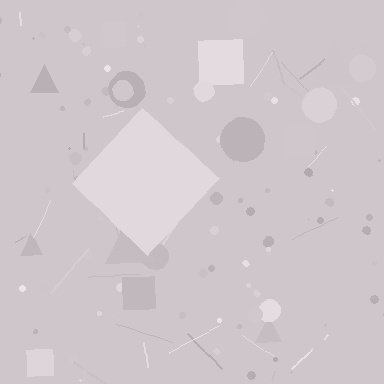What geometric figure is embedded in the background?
A diamond is embedded in the background.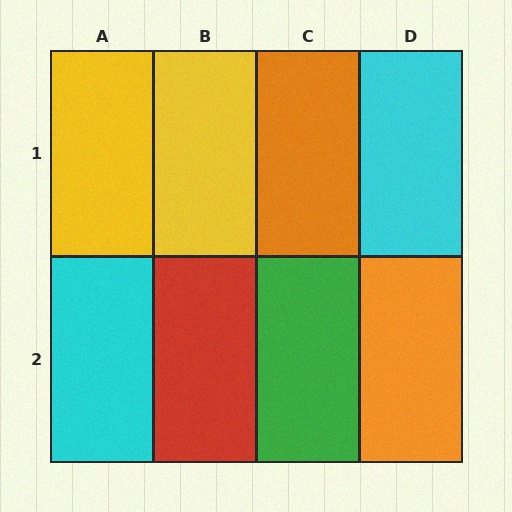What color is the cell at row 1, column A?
Yellow.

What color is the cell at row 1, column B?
Yellow.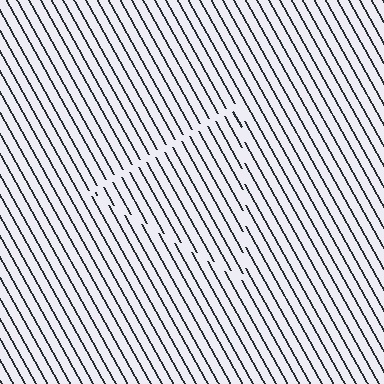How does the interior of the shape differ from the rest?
The interior of the shape contains the same grating, shifted by half a period — the contour is defined by the phase discontinuity where line-ends from the inner and outer gratings abut.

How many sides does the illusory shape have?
3 sides — the line-ends trace a triangle.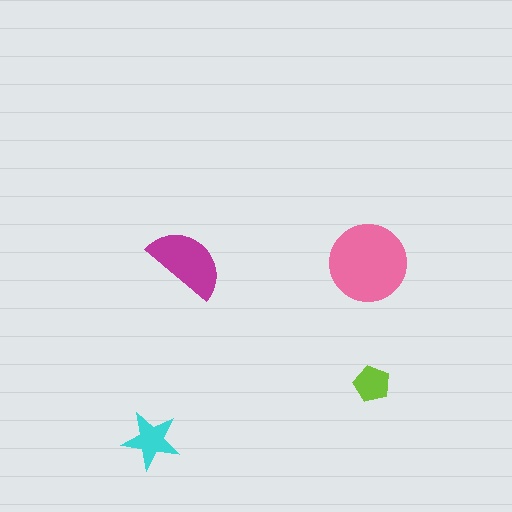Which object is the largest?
The pink circle.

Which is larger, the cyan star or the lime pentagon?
The cyan star.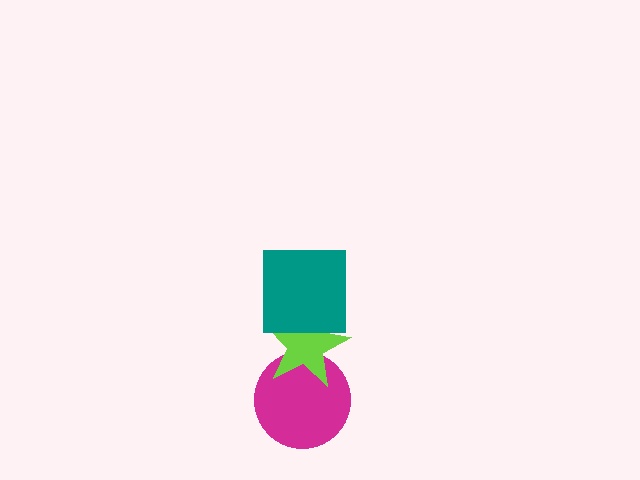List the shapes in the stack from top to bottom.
From top to bottom: the teal square, the lime star, the magenta circle.